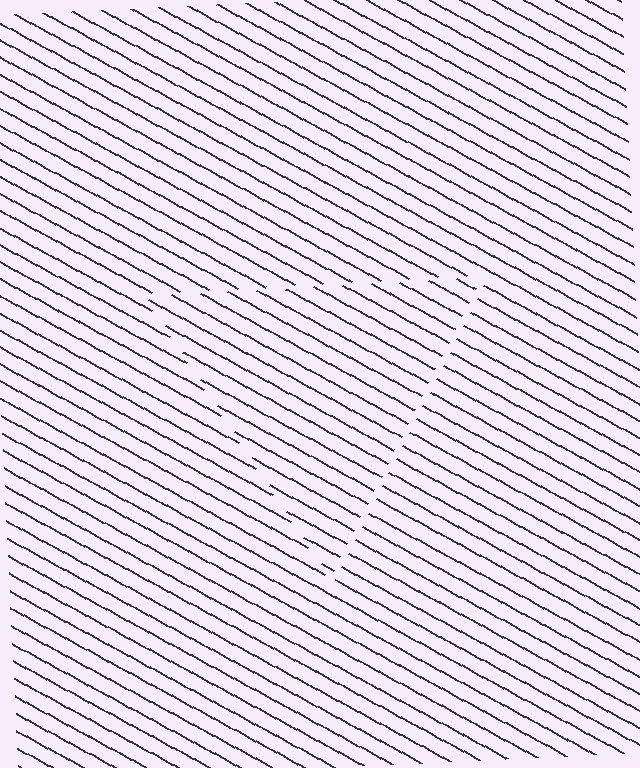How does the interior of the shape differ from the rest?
The interior of the shape contains the same grating, shifted by half a period — the contour is defined by the phase discontinuity where line-ends from the inner and outer gratings abut.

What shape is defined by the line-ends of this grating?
An illusory triangle. The interior of the shape contains the same grating, shifted by half a period — the contour is defined by the phase discontinuity where line-ends from the inner and outer gratings abut.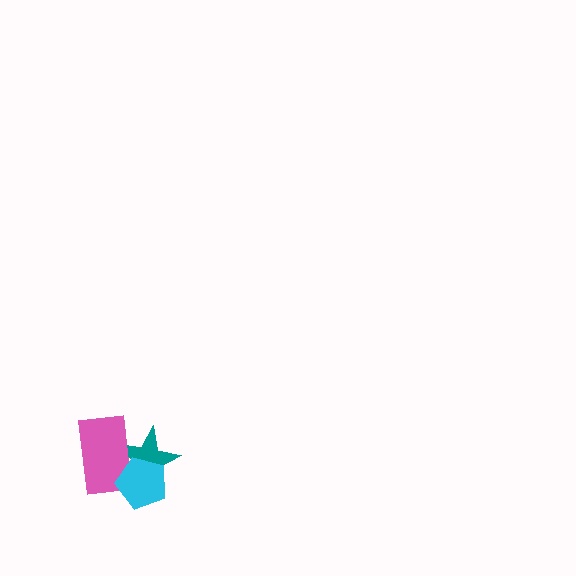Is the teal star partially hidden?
Yes, it is partially covered by another shape.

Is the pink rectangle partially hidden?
Yes, it is partially covered by another shape.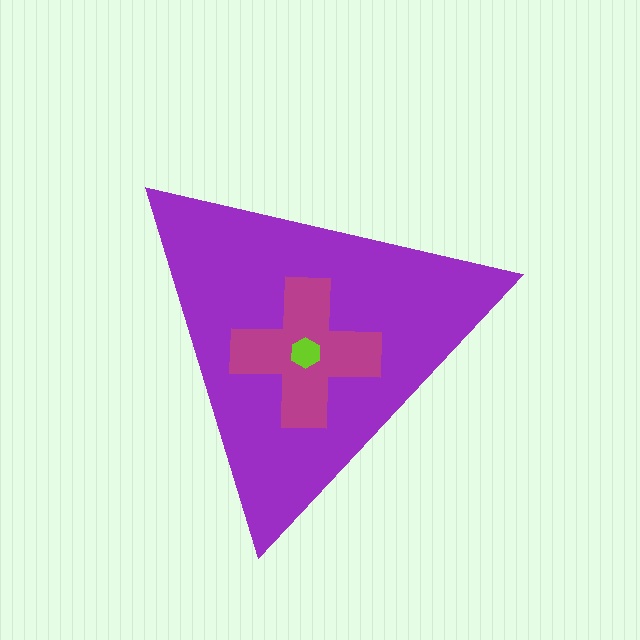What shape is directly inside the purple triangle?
The magenta cross.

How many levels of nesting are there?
3.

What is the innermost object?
The lime hexagon.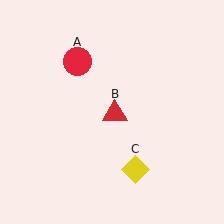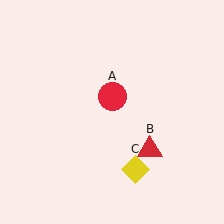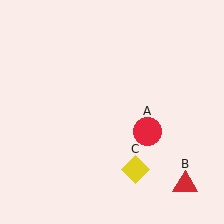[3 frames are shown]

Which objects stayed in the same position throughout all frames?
Yellow diamond (object C) remained stationary.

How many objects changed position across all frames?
2 objects changed position: red circle (object A), red triangle (object B).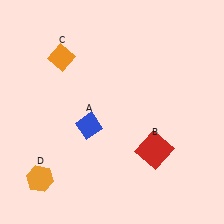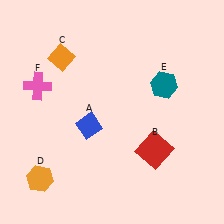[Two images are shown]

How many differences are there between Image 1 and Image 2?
There are 2 differences between the two images.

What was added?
A teal hexagon (E), a pink cross (F) were added in Image 2.